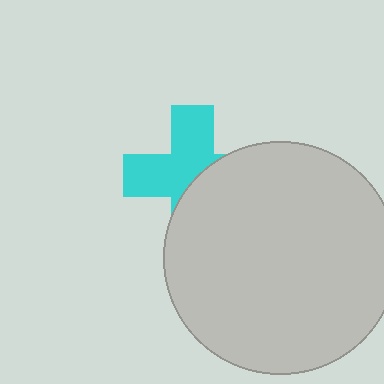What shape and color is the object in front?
The object in front is a light gray circle.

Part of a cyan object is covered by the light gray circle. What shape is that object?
It is a cross.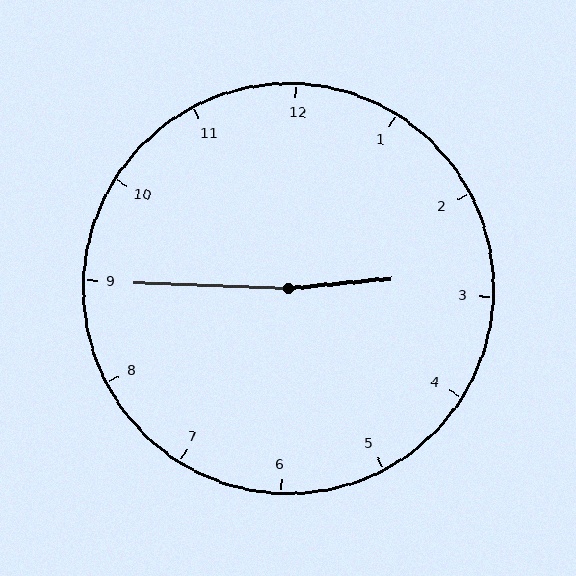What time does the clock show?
2:45.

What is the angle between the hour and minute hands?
Approximately 172 degrees.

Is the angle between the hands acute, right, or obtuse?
It is obtuse.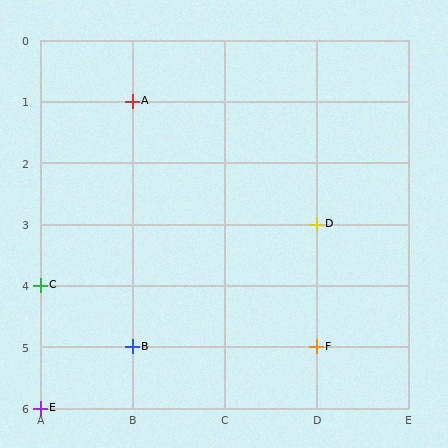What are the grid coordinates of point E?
Point E is at grid coordinates (A, 6).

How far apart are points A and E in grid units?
Points A and E are 1 column and 5 rows apart (about 5.1 grid units diagonally).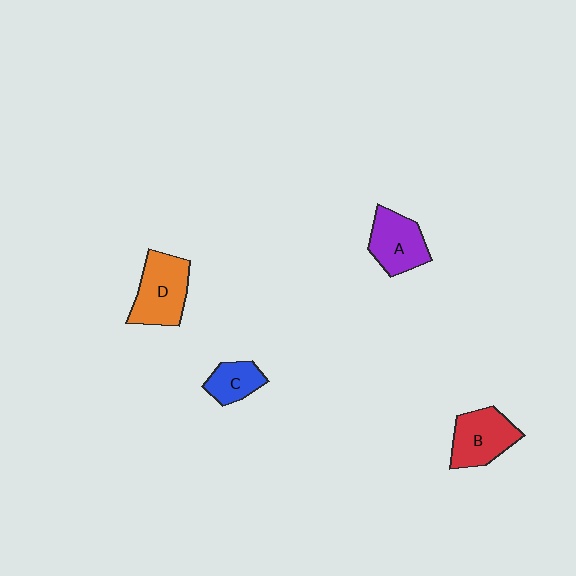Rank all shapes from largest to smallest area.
From largest to smallest: D (orange), B (red), A (purple), C (blue).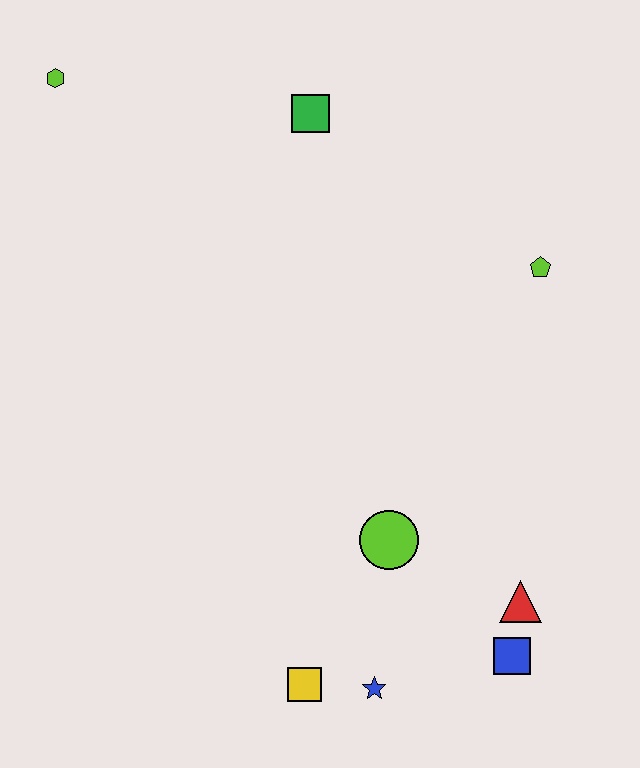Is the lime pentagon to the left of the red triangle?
No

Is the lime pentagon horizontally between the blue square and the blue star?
No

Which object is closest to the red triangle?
The blue square is closest to the red triangle.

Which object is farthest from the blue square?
The lime hexagon is farthest from the blue square.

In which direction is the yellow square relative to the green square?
The yellow square is below the green square.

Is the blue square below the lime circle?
Yes